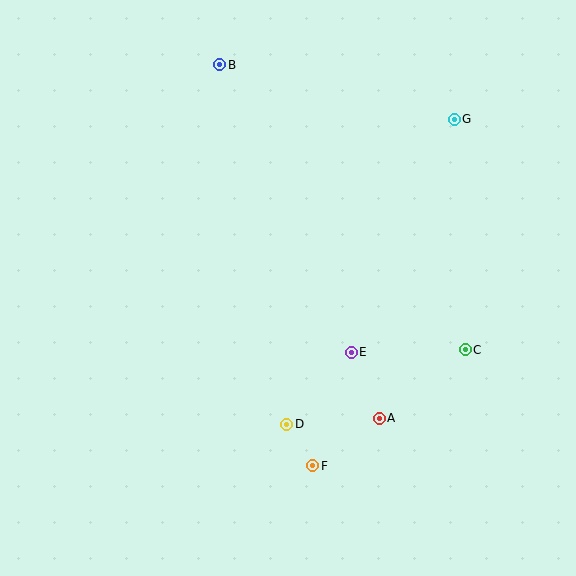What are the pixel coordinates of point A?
Point A is at (379, 418).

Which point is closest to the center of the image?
Point E at (351, 352) is closest to the center.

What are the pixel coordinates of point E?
Point E is at (351, 352).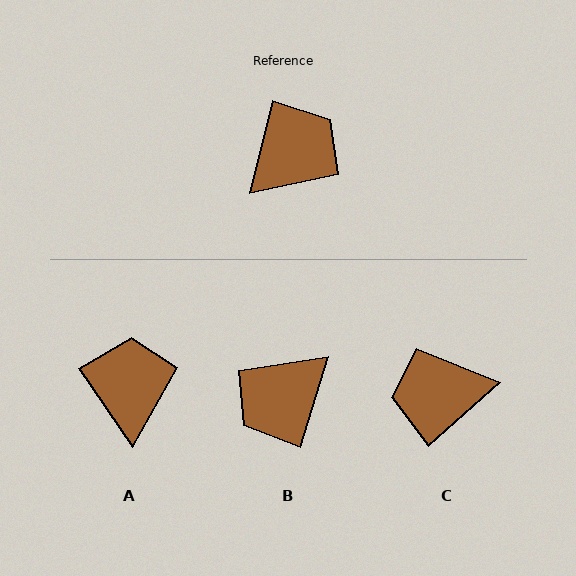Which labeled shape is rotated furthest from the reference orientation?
B, about 177 degrees away.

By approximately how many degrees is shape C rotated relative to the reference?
Approximately 146 degrees counter-clockwise.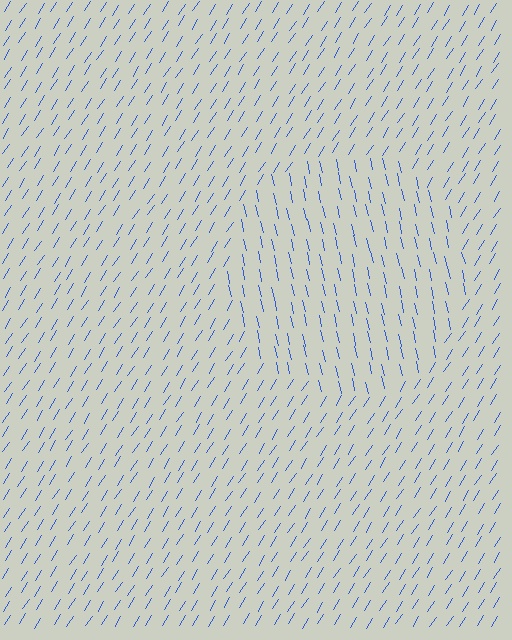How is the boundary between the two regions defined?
The boundary is defined purely by a change in line orientation (approximately 45 degrees difference). All lines are the same color and thickness.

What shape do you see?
I see a circle.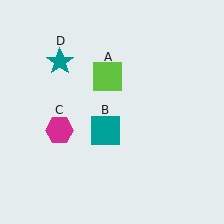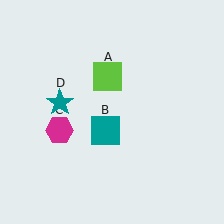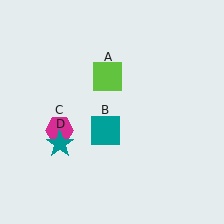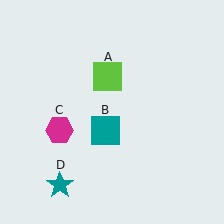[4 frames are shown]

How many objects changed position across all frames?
1 object changed position: teal star (object D).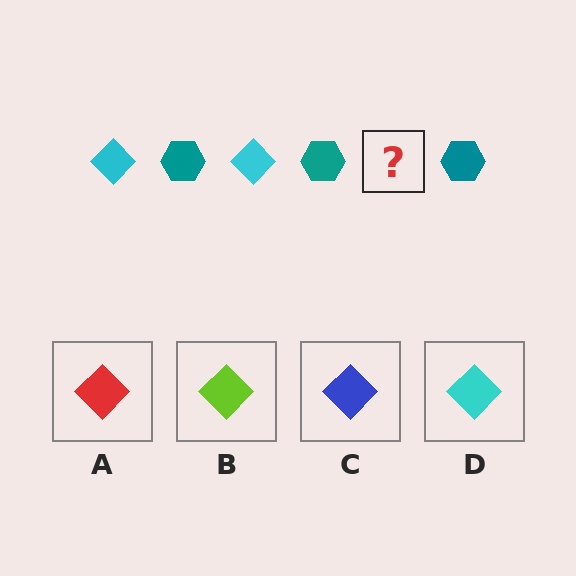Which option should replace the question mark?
Option D.